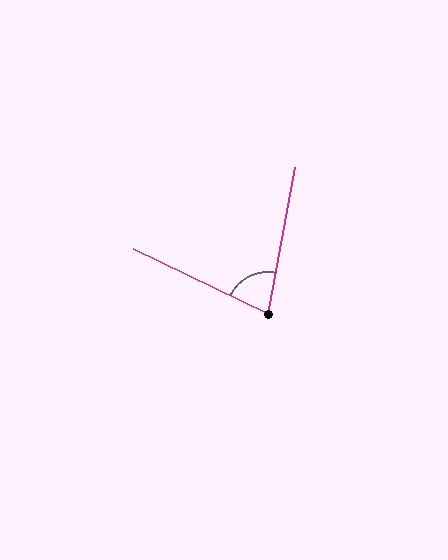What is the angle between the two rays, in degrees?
Approximately 74 degrees.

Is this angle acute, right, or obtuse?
It is acute.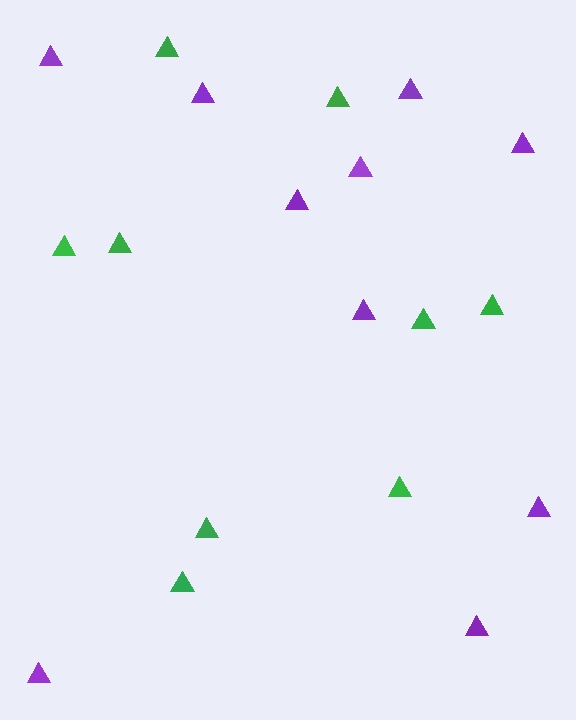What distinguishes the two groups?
There are 2 groups: one group of purple triangles (10) and one group of green triangles (9).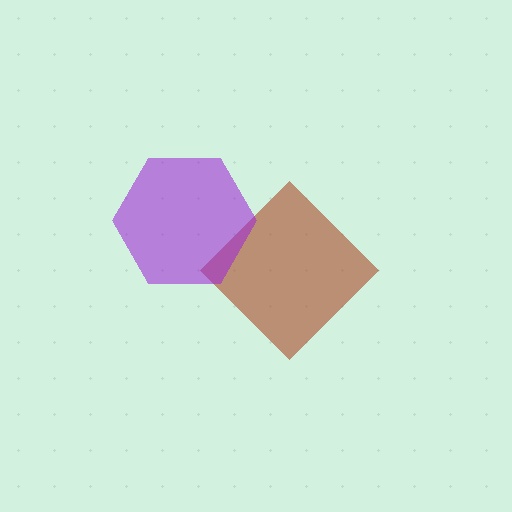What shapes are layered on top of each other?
The layered shapes are: a brown diamond, a purple hexagon.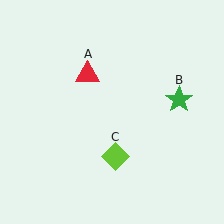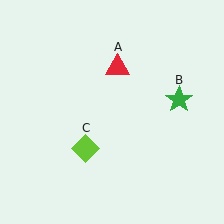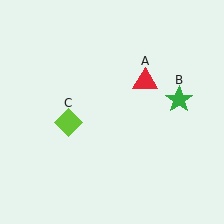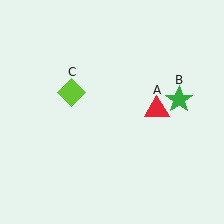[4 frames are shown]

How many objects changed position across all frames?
2 objects changed position: red triangle (object A), lime diamond (object C).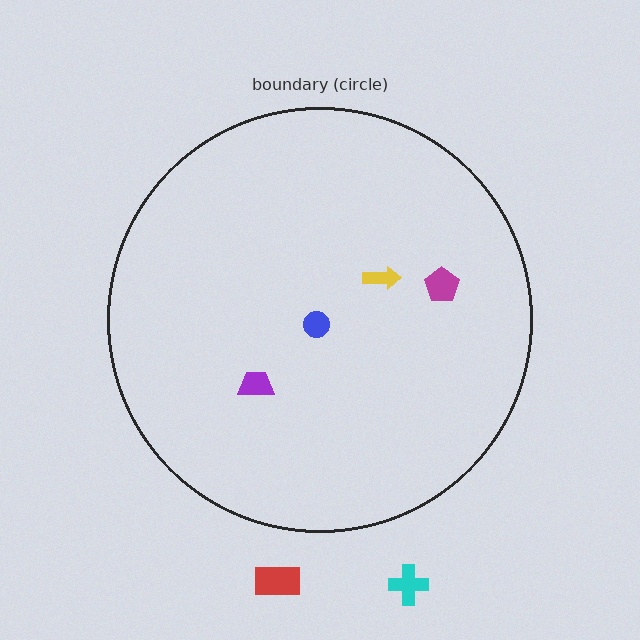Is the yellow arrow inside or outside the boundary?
Inside.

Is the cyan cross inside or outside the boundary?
Outside.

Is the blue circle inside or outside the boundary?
Inside.